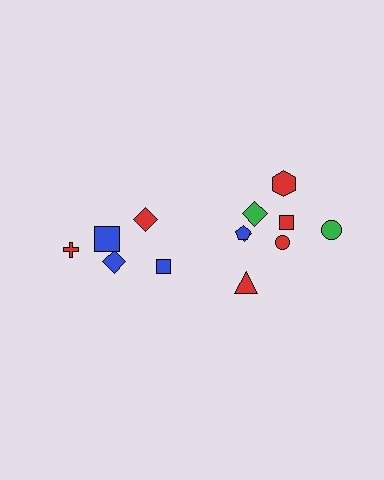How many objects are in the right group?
There are 8 objects.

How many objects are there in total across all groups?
There are 13 objects.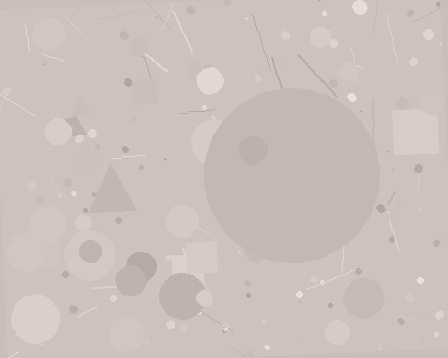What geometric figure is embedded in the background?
A circle is embedded in the background.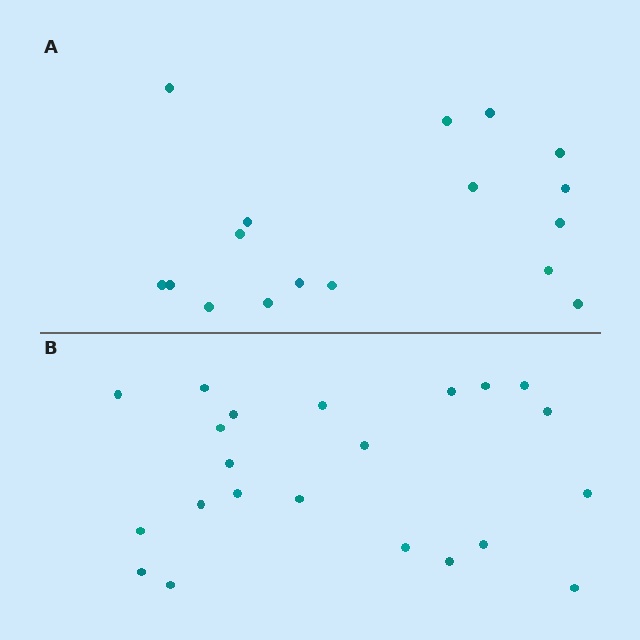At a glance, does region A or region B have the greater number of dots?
Region B (the bottom region) has more dots.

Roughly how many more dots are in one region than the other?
Region B has about 5 more dots than region A.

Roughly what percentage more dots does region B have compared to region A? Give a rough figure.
About 30% more.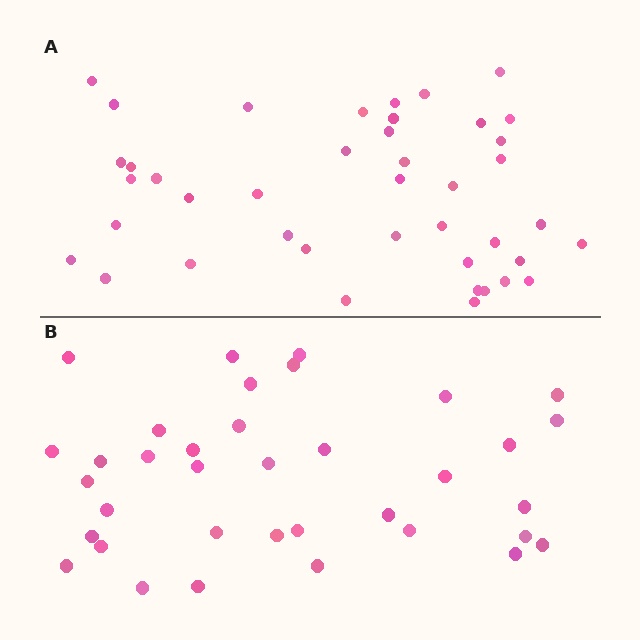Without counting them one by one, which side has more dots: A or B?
Region A (the top region) has more dots.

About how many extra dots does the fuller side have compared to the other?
Region A has about 6 more dots than region B.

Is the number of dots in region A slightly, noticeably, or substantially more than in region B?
Region A has only slightly more — the two regions are fairly close. The ratio is roughly 1.2 to 1.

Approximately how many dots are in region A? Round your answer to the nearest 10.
About 40 dots. (The exact count is 42, which rounds to 40.)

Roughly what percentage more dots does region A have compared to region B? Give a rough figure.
About 15% more.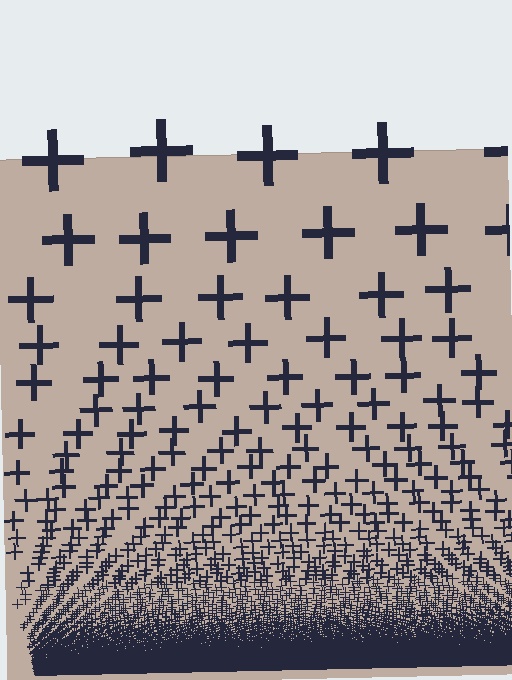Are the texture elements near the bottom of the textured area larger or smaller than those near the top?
Smaller. The gradient is inverted — elements near the bottom are smaller and denser.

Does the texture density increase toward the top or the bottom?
Density increases toward the bottom.